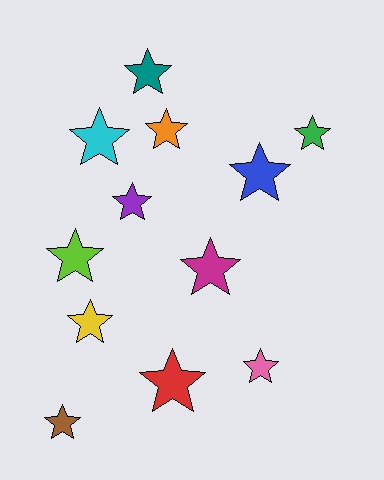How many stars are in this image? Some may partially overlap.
There are 12 stars.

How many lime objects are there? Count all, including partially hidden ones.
There is 1 lime object.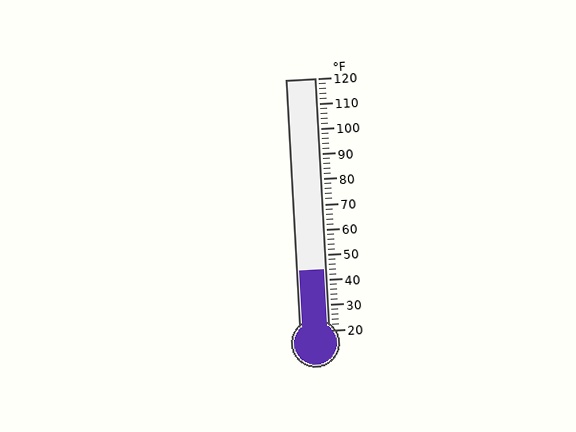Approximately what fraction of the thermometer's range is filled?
The thermometer is filled to approximately 25% of its range.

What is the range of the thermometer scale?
The thermometer scale ranges from 20°F to 120°F.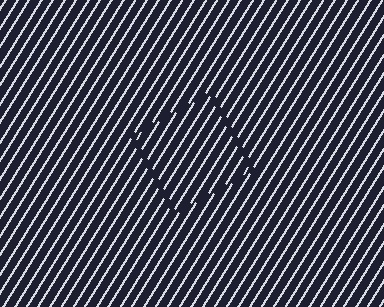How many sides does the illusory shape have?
4 sides — the line-ends trace a square.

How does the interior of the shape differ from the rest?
The interior of the shape contains the same grating, shifted by half a period — the contour is defined by the phase discontinuity where line-ends from the inner and outer gratings abut.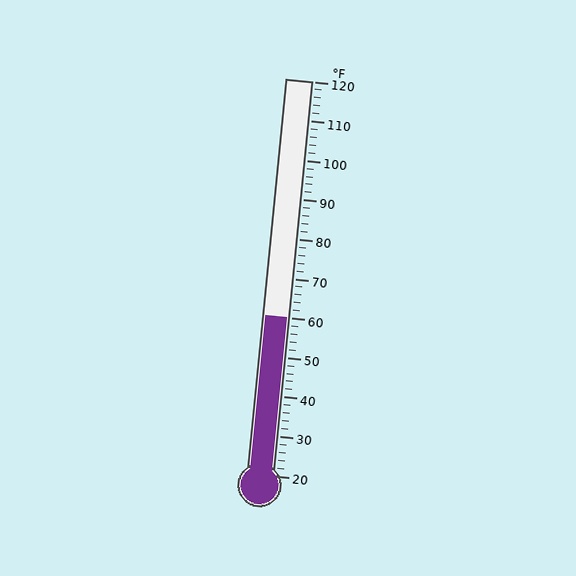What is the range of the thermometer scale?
The thermometer scale ranges from 20°F to 120°F.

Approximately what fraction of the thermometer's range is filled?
The thermometer is filled to approximately 40% of its range.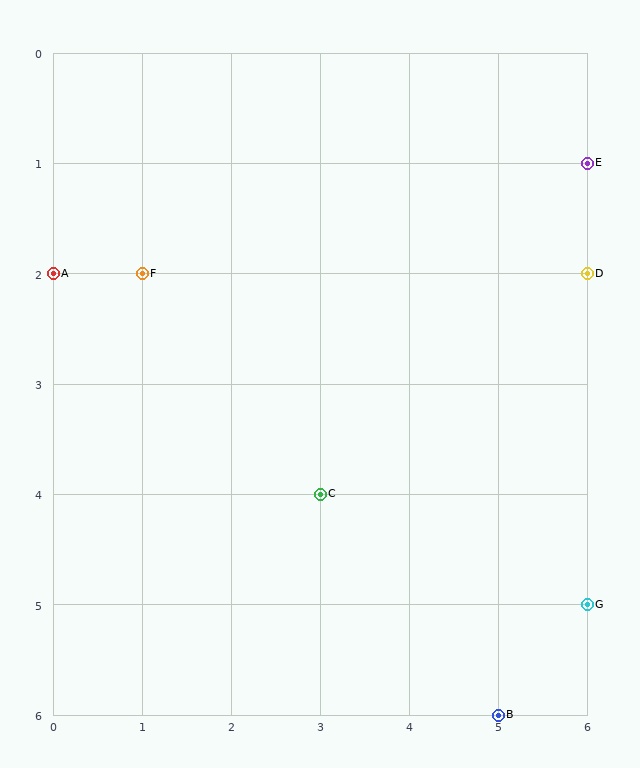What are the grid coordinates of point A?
Point A is at grid coordinates (0, 2).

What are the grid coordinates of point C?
Point C is at grid coordinates (3, 4).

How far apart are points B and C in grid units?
Points B and C are 2 columns and 2 rows apart (about 2.8 grid units diagonally).